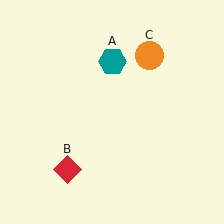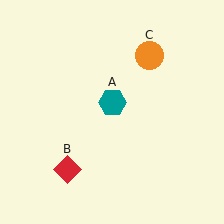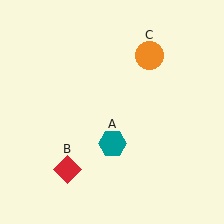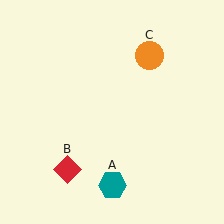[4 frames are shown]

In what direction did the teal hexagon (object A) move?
The teal hexagon (object A) moved down.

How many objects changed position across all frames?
1 object changed position: teal hexagon (object A).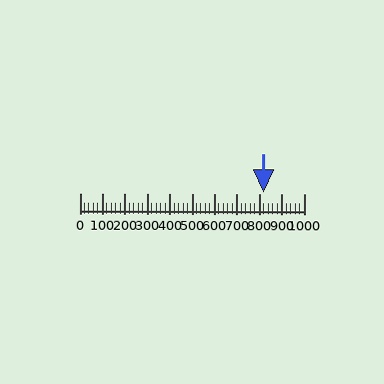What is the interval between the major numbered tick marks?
The major tick marks are spaced 100 units apart.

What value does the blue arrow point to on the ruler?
The blue arrow points to approximately 820.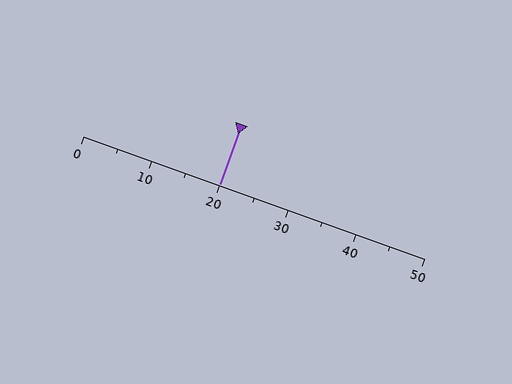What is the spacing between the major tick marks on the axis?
The major ticks are spaced 10 apart.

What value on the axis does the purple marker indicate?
The marker indicates approximately 20.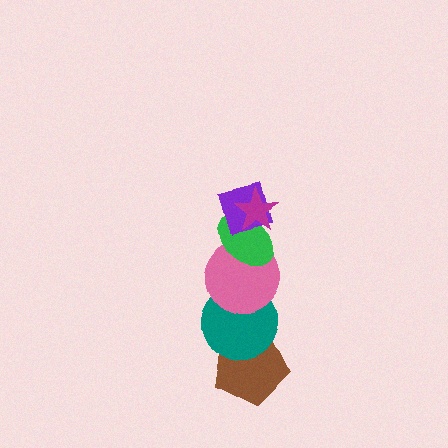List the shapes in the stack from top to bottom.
From top to bottom: the magenta star, the purple diamond, the green ellipse, the pink circle, the teal circle, the brown pentagon.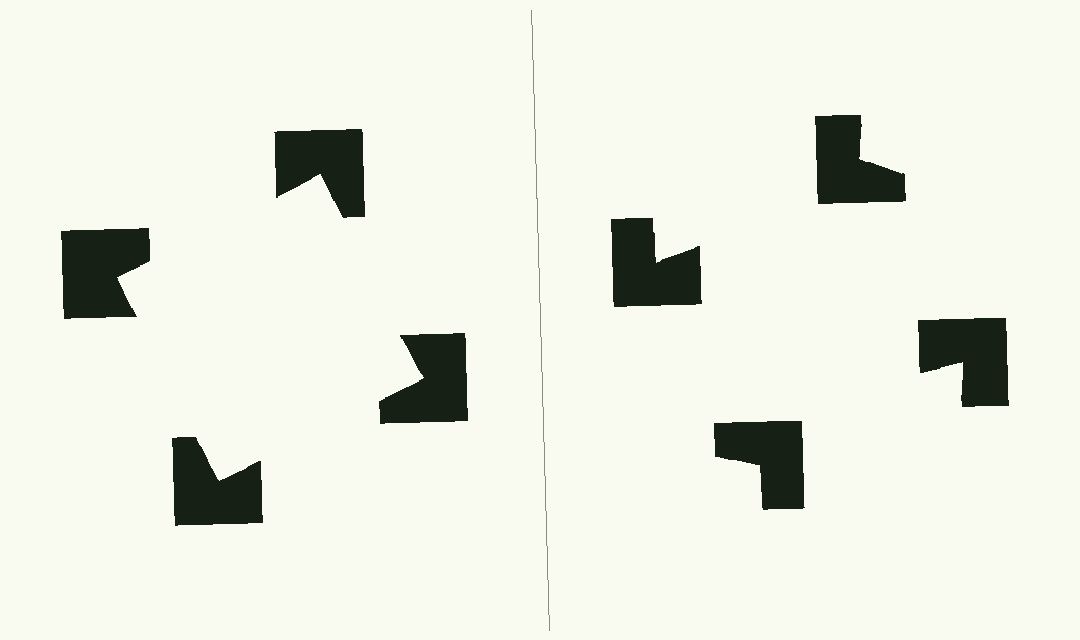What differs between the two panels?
The notched squares are positioned identically on both sides; only the wedge orientations differ. On the left they align to a square; on the right they are misaligned.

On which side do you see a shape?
An illusory square appears on the left side. On the right side the wedge cuts are rotated, so no coherent shape forms.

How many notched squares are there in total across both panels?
8 — 4 on each side.